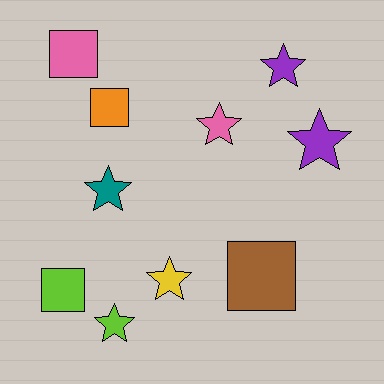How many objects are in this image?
There are 10 objects.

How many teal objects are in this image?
There is 1 teal object.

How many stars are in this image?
There are 6 stars.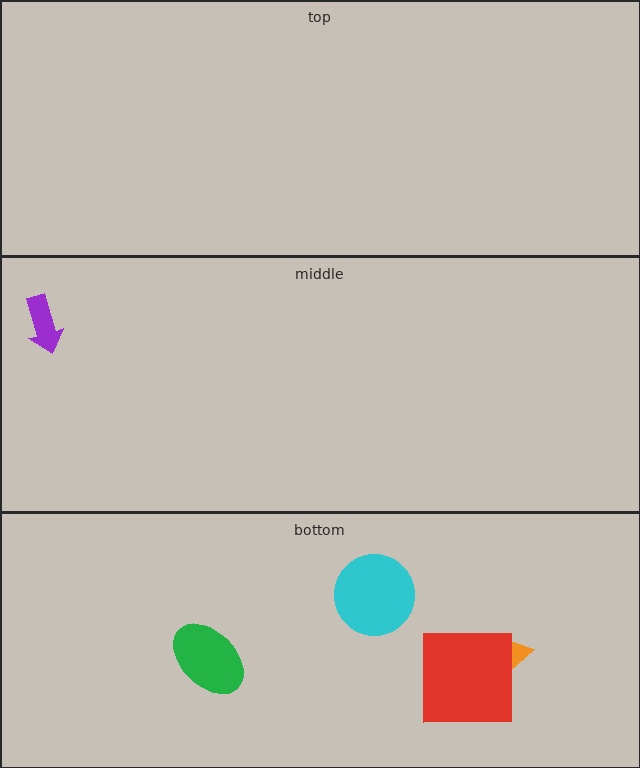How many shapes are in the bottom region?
4.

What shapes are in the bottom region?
The orange triangle, the green ellipse, the cyan circle, the red square.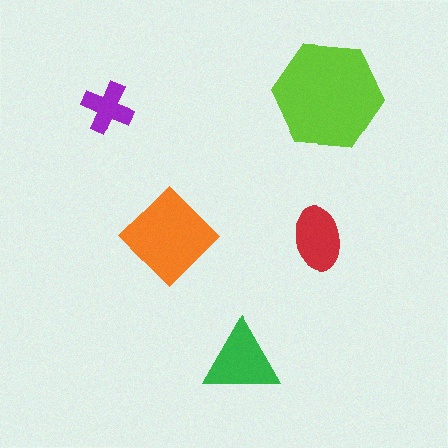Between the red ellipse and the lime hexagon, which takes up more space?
The lime hexagon.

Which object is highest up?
The lime hexagon is topmost.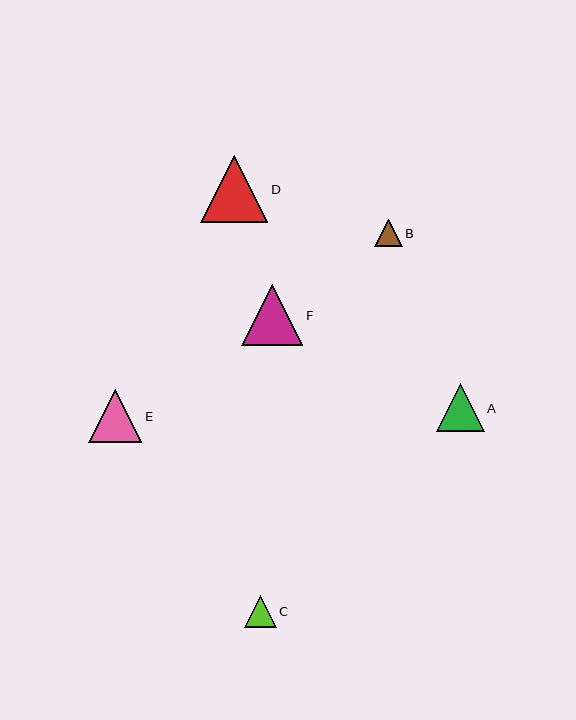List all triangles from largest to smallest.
From largest to smallest: D, F, E, A, C, B.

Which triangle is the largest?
Triangle D is the largest with a size of approximately 67 pixels.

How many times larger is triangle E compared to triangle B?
Triangle E is approximately 1.9 times the size of triangle B.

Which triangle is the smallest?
Triangle B is the smallest with a size of approximately 28 pixels.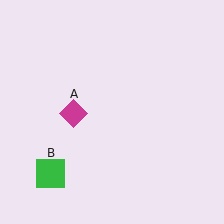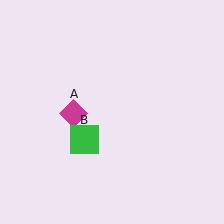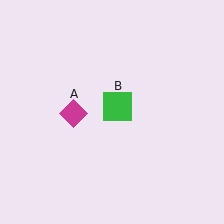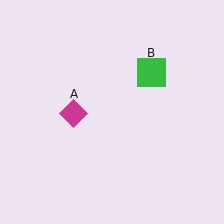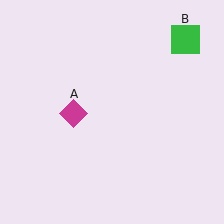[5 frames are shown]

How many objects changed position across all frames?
1 object changed position: green square (object B).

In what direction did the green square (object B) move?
The green square (object B) moved up and to the right.